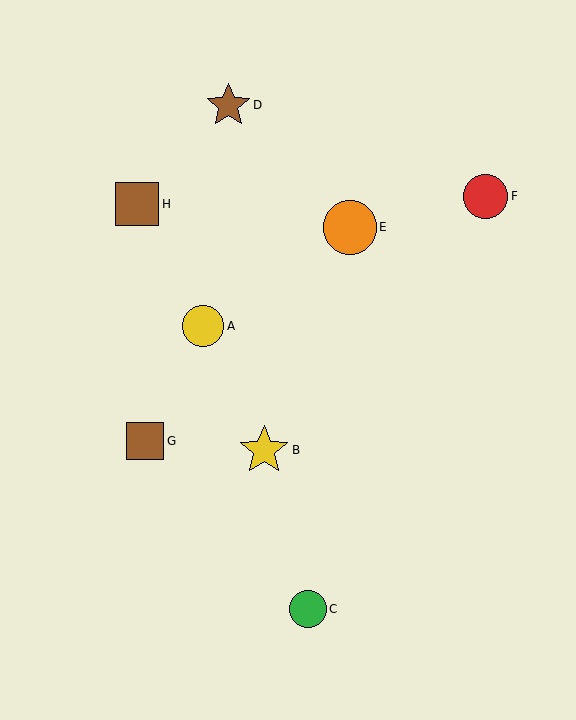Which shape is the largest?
The orange circle (labeled E) is the largest.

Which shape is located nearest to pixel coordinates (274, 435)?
The yellow star (labeled B) at (264, 450) is nearest to that location.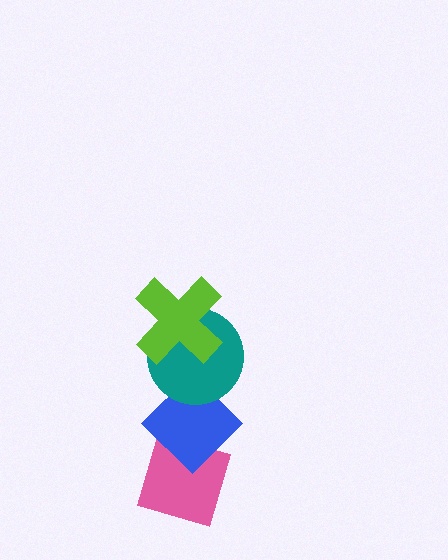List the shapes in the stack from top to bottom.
From top to bottom: the lime cross, the teal circle, the blue diamond, the pink diamond.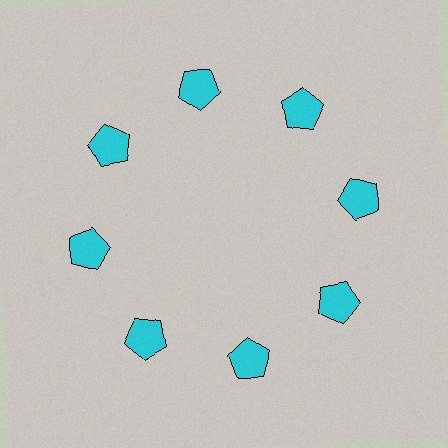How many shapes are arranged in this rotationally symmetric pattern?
There are 8 shapes, arranged in 8 groups of 1.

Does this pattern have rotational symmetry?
Yes, this pattern has 8-fold rotational symmetry. It looks the same after rotating 45 degrees around the center.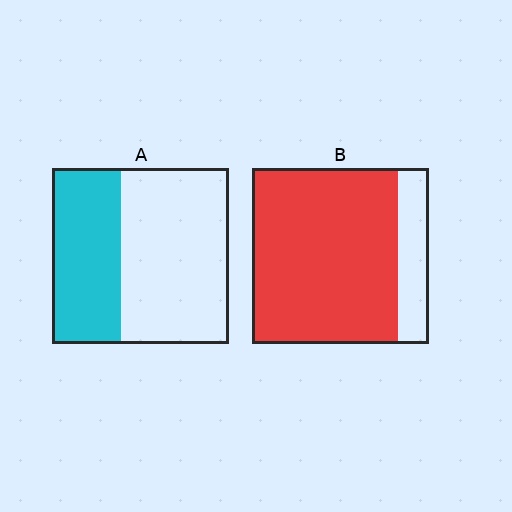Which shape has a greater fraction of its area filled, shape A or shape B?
Shape B.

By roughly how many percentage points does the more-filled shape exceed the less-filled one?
By roughly 45 percentage points (B over A).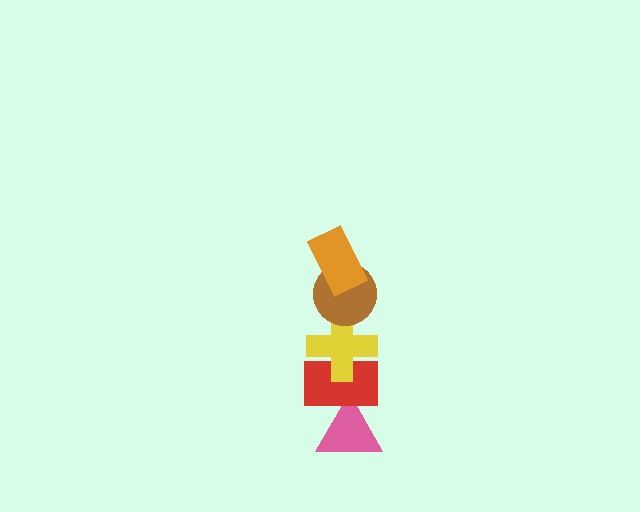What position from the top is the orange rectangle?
The orange rectangle is 1st from the top.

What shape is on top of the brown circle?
The orange rectangle is on top of the brown circle.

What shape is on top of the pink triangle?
The red rectangle is on top of the pink triangle.